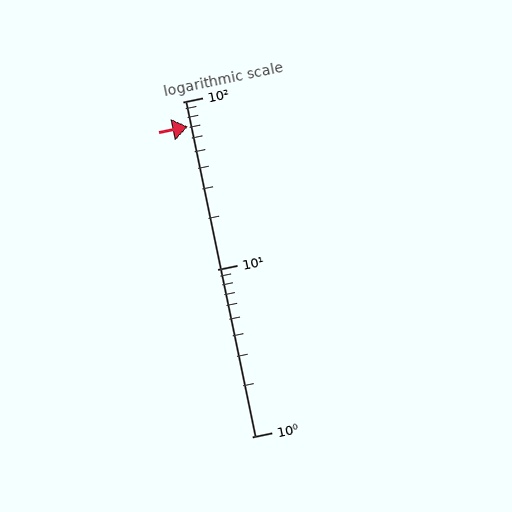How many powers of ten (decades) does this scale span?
The scale spans 2 decades, from 1 to 100.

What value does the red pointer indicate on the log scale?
The pointer indicates approximately 71.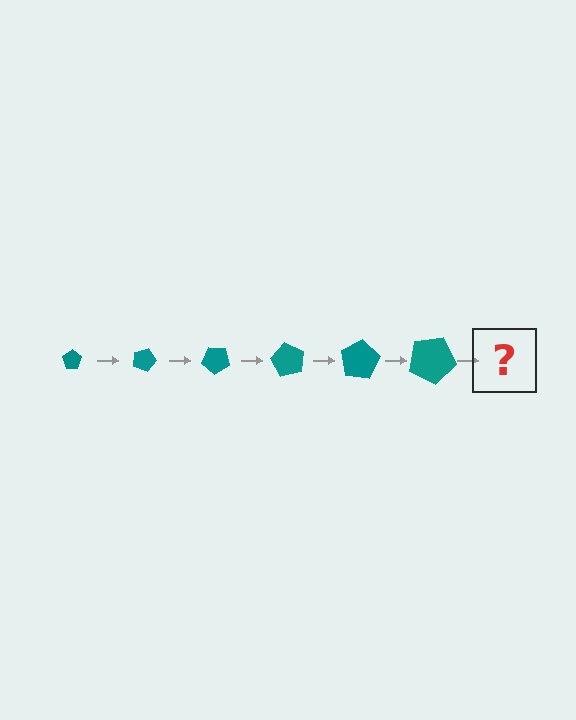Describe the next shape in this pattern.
It should be a pentagon, larger than the previous one and rotated 120 degrees from the start.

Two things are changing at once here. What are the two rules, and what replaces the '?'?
The two rules are that the pentagon grows larger each step and it rotates 20 degrees each step. The '?' should be a pentagon, larger than the previous one and rotated 120 degrees from the start.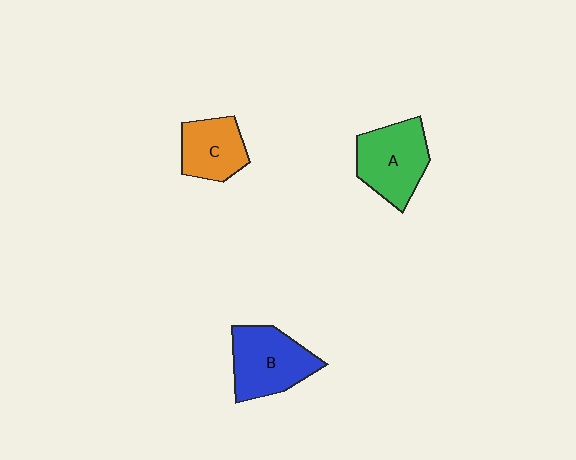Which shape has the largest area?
Shape B (blue).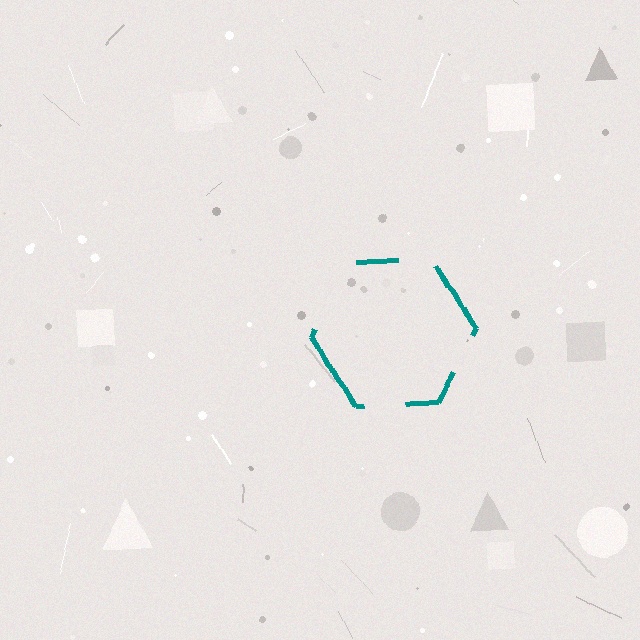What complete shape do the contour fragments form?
The contour fragments form a hexagon.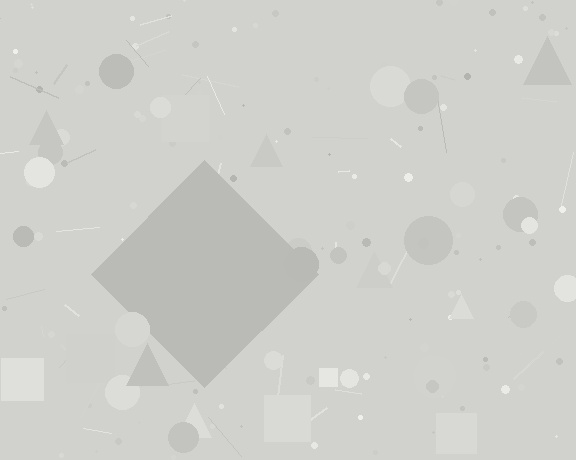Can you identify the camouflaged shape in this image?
The camouflaged shape is a diamond.